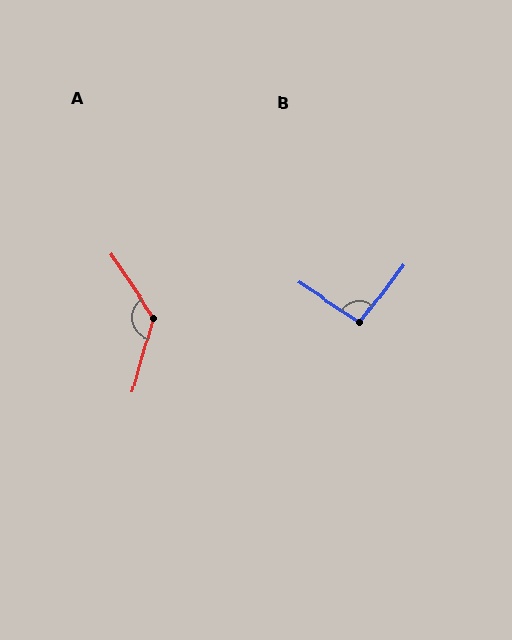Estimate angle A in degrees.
Approximately 131 degrees.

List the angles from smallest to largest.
B (94°), A (131°).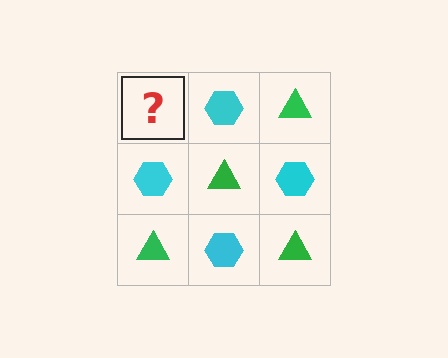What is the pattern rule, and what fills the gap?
The rule is that it alternates green triangle and cyan hexagon in a checkerboard pattern. The gap should be filled with a green triangle.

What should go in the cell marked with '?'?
The missing cell should contain a green triangle.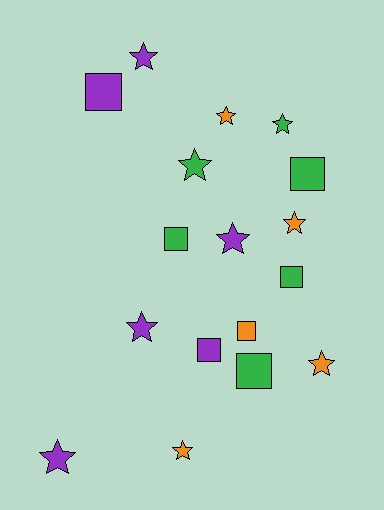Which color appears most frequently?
Purple, with 6 objects.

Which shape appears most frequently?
Star, with 10 objects.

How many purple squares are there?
There are 2 purple squares.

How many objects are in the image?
There are 17 objects.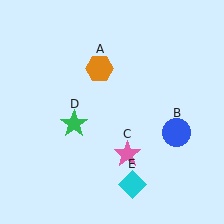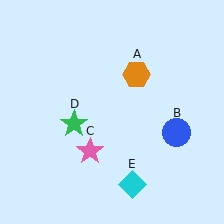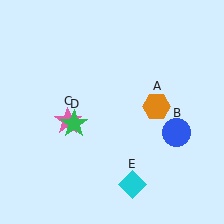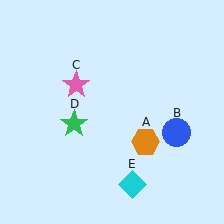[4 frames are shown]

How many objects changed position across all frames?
2 objects changed position: orange hexagon (object A), pink star (object C).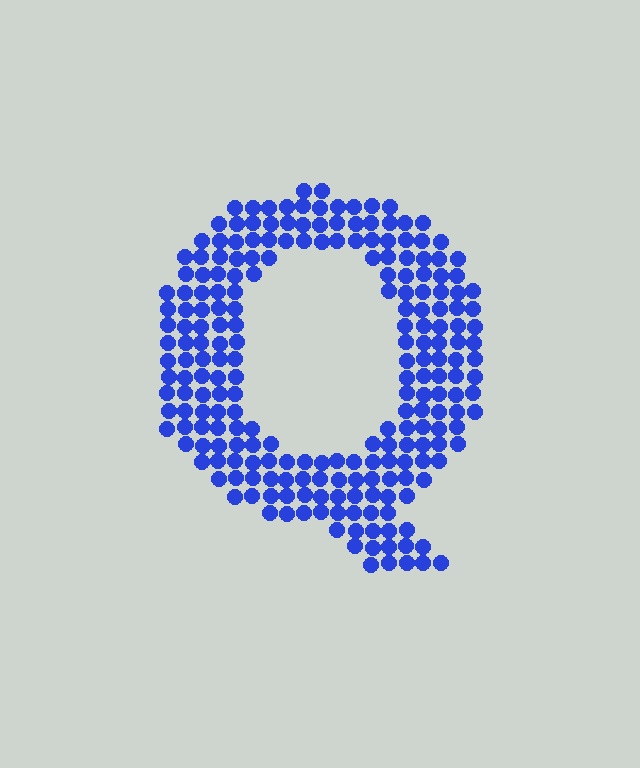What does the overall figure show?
The overall figure shows the letter Q.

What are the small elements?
The small elements are circles.